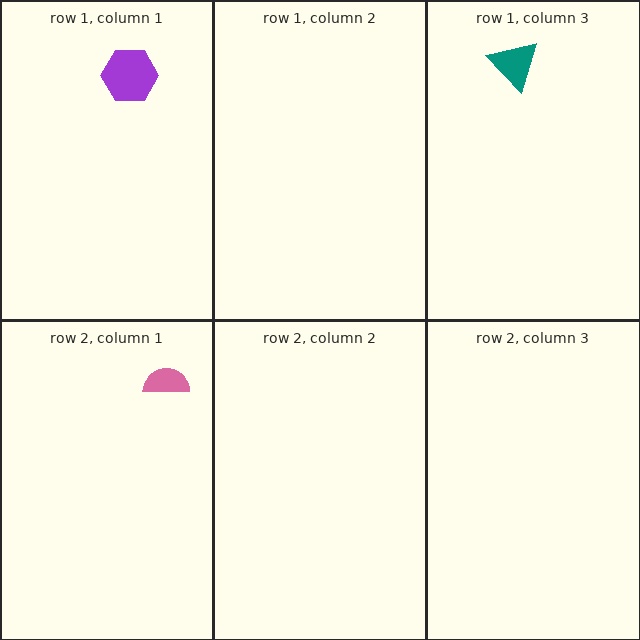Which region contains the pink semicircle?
The row 2, column 1 region.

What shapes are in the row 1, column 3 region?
The teal triangle.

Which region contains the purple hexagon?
The row 1, column 1 region.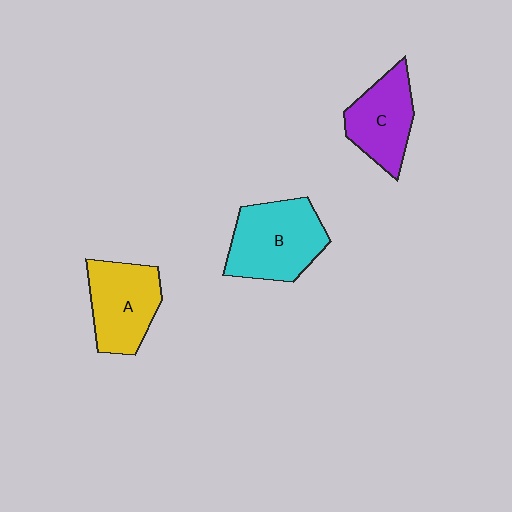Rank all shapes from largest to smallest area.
From largest to smallest: B (cyan), A (yellow), C (purple).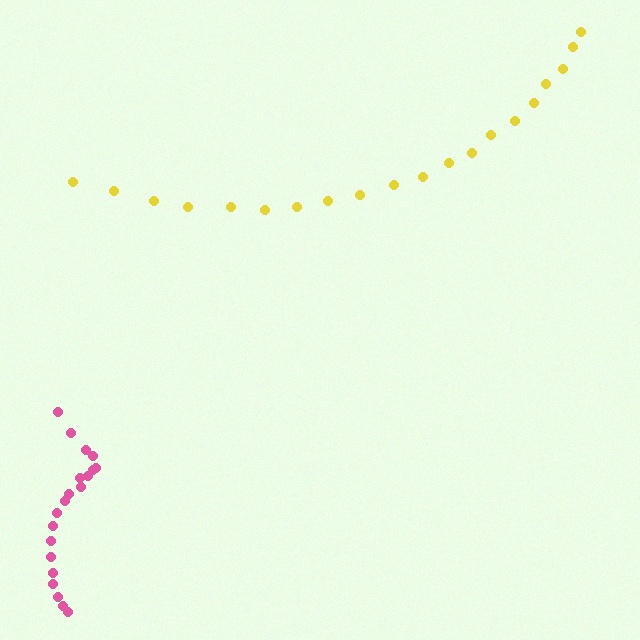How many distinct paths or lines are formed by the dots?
There are 2 distinct paths.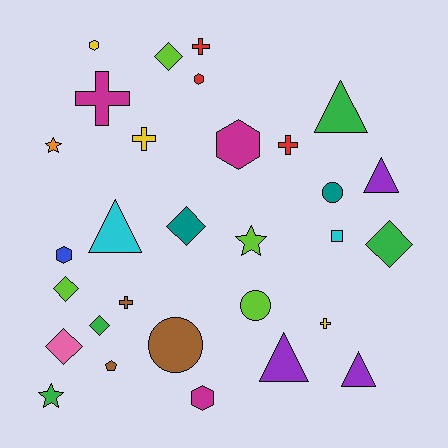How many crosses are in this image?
There are 6 crosses.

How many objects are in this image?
There are 30 objects.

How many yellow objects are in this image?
There are 3 yellow objects.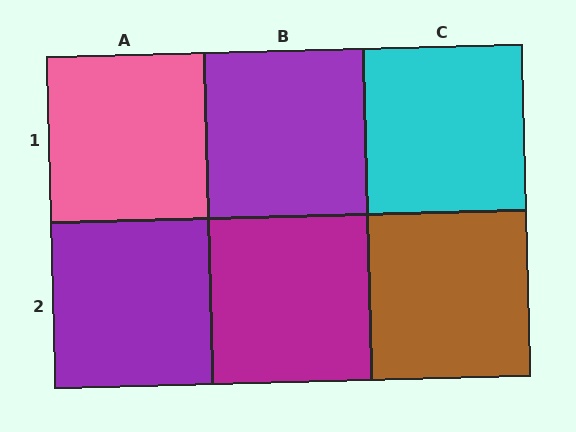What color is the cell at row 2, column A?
Purple.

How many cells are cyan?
1 cell is cyan.